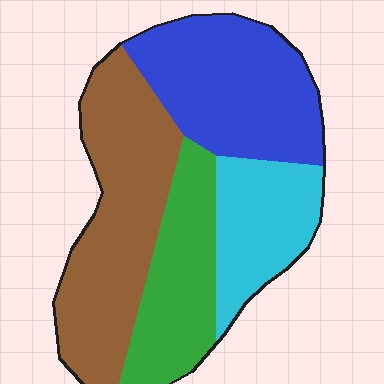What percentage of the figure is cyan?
Cyan covers about 20% of the figure.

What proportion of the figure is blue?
Blue takes up about one quarter (1/4) of the figure.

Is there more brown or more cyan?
Brown.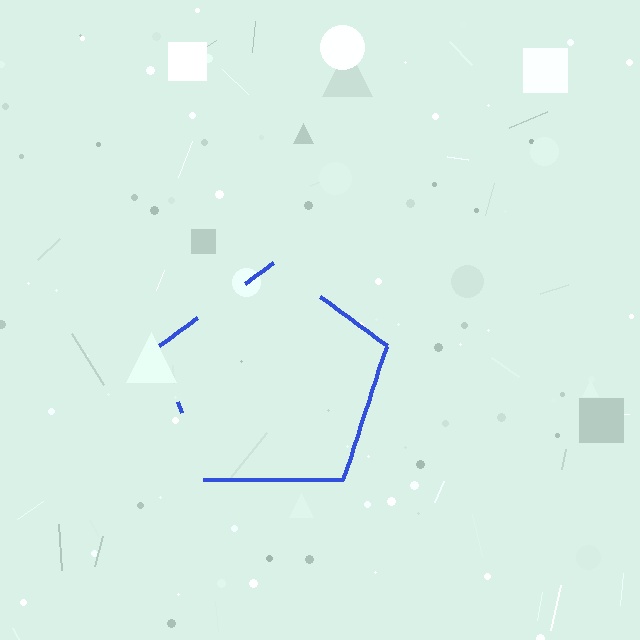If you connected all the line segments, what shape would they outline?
They would outline a pentagon.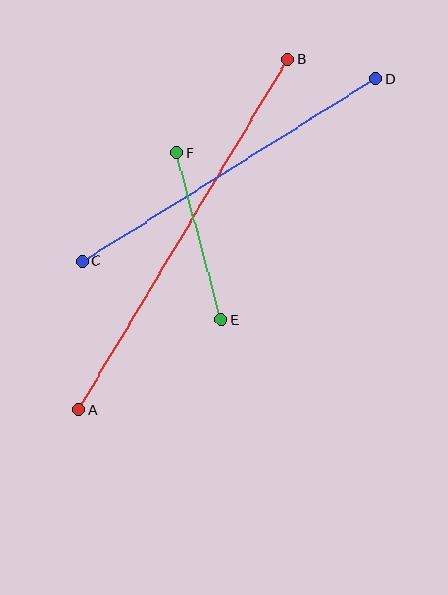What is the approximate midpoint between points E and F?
The midpoint is at approximately (199, 236) pixels.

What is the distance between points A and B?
The distance is approximately 407 pixels.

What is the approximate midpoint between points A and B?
The midpoint is at approximately (183, 234) pixels.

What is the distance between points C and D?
The distance is approximately 345 pixels.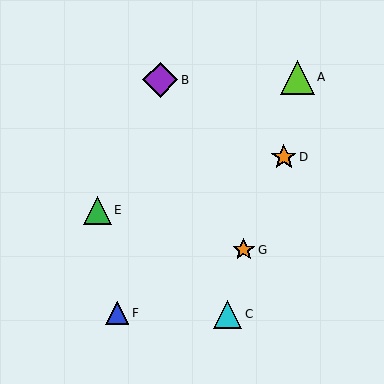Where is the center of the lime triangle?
The center of the lime triangle is at (297, 77).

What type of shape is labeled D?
Shape D is an orange star.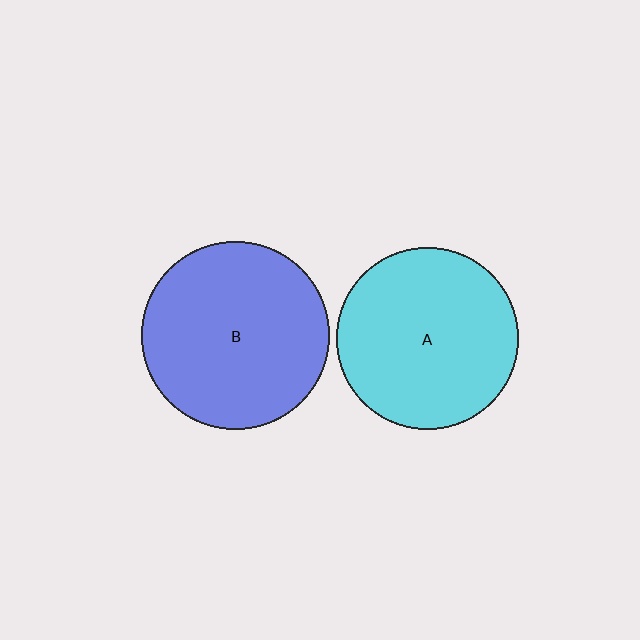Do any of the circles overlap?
No, none of the circles overlap.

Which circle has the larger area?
Circle B (blue).